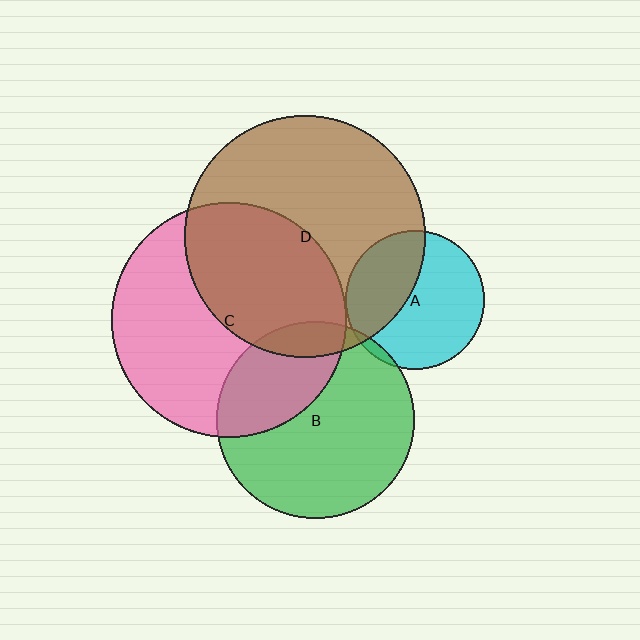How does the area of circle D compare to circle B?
Approximately 1.5 times.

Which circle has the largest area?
Circle D (brown).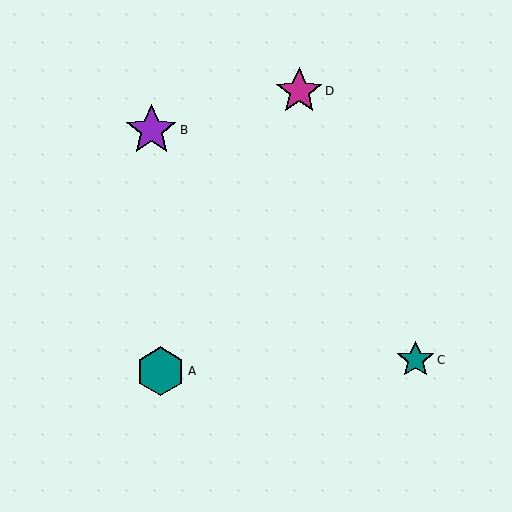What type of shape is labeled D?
Shape D is a magenta star.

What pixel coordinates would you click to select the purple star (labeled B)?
Click at (151, 130) to select the purple star B.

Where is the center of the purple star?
The center of the purple star is at (151, 130).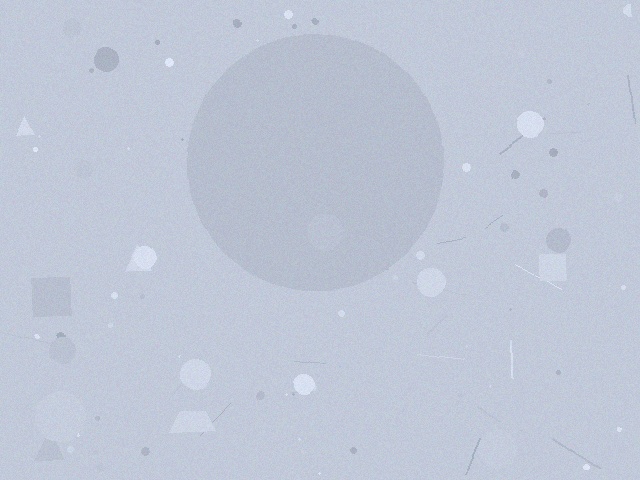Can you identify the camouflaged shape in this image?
The camouflaged shape is a circle.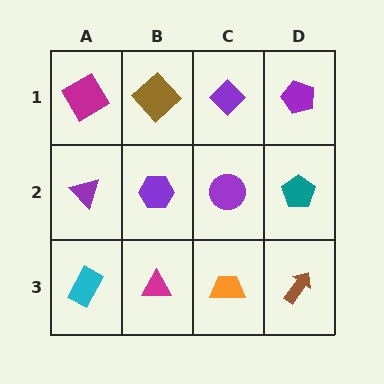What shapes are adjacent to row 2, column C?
A purple diamond (row 1, column C), an orange trapezoid (row 3, column C), a purple hexagon (row 2, column B), a teal pentagon (row 2, column D).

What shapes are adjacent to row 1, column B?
A purple hexagon (row 2, column B), a magenta diamond (row 1, column A), a purple diamond (row 1, column C).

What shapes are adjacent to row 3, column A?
A purple triangle (row 2, column A), a magenta triangle (row 3, column B).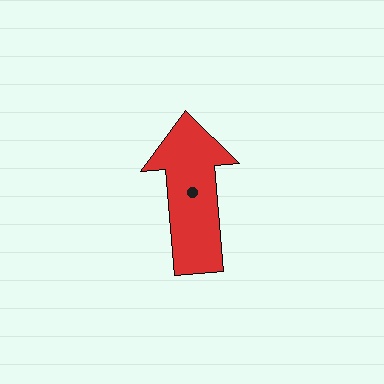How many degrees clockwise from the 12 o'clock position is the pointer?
Approximately 355 degrees.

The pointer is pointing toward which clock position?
Roughly 12 o'clock.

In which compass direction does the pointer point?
North.